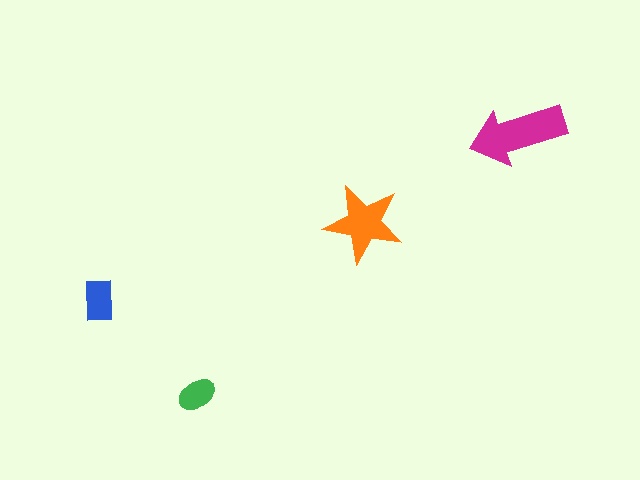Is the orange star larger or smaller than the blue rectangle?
Larger.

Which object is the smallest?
The green ellipse.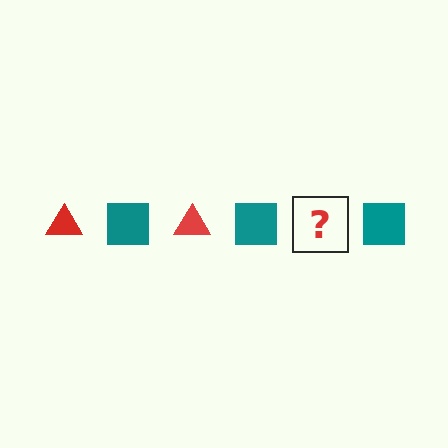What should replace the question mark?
The question mark should be replaced with a red triangle.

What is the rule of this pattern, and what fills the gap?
The rule is that the pattern alternates between red triangle and teal square. The gap should be filled with a red triangle.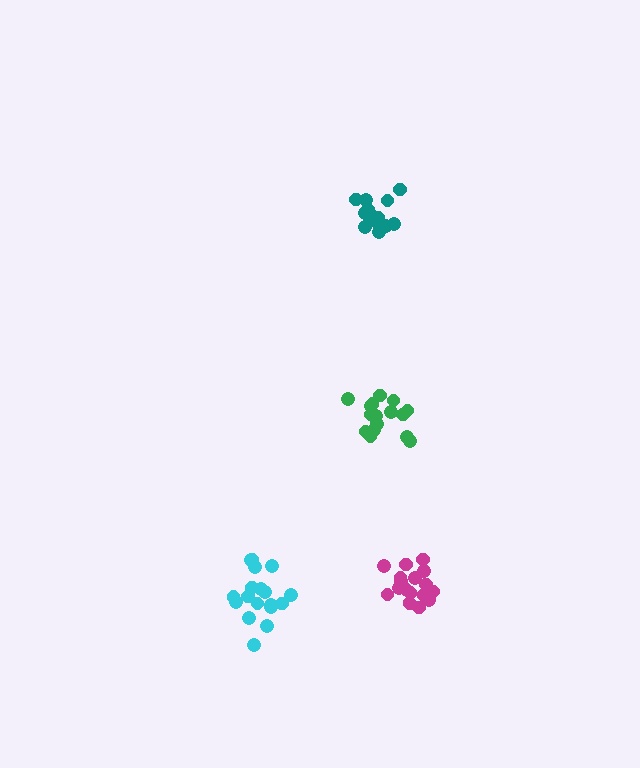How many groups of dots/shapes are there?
There are 4 groups.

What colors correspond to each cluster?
The clusters are colored: green, cyan, magenta, teal.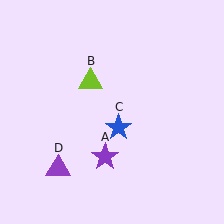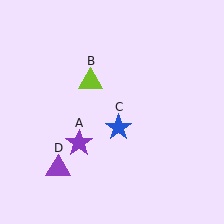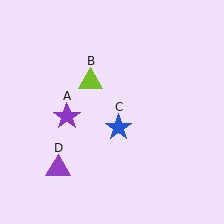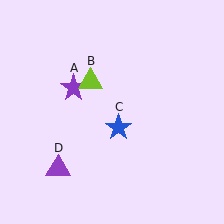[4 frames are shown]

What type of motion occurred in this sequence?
The purple star (object A) rotated clockwise around the center of the scene.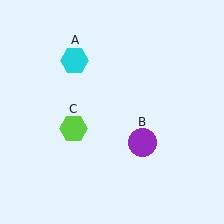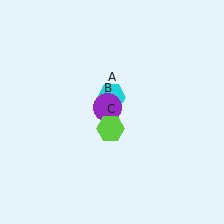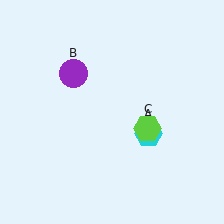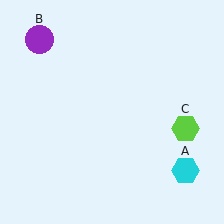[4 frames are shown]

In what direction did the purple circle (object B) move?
The purple circle (object B) moved up and to the left.